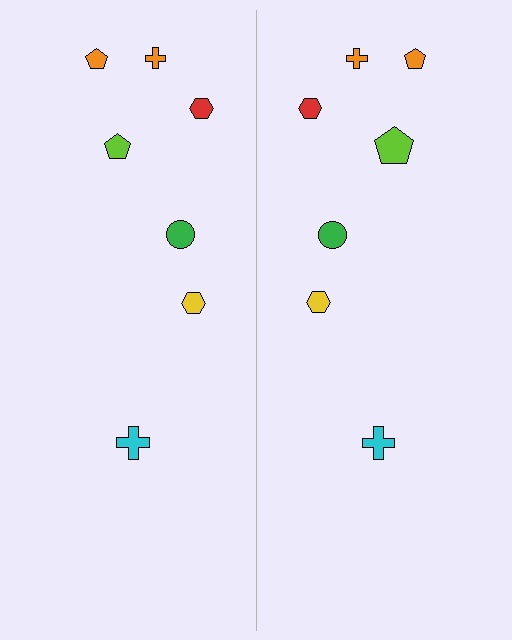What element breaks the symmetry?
The lime pentagon on the right side has a different size than its mirror counterpart.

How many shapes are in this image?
There are 14 shapes in this image.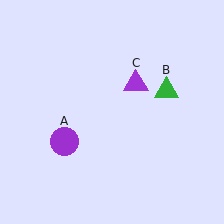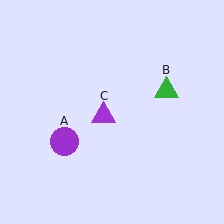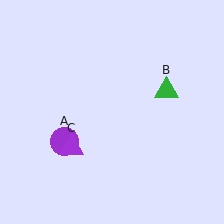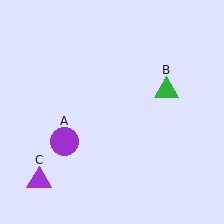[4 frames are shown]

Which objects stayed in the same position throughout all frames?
Purple circle (object A) and green triangle (object B) remained stationary.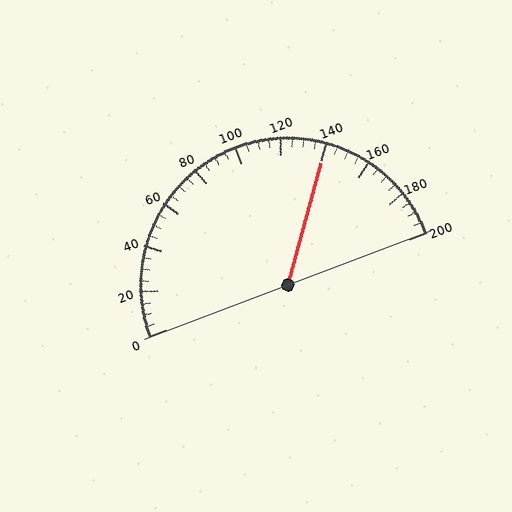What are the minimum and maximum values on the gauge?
The gauge ranges from 0 to 200.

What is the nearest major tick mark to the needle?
The nearest major tick mark is 140.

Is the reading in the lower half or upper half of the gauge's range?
The reading is in the upper half of the range (0 to 200).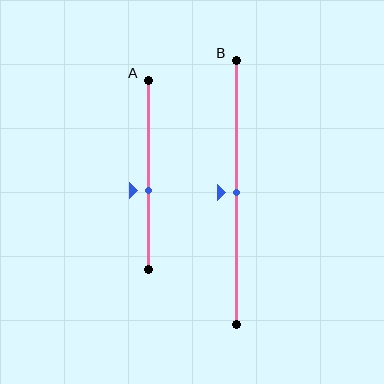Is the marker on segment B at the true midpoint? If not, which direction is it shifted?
Yes, the marker on segment B is at the true midpoint.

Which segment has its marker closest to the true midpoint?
Segment B has its marker closest to the true midpoint.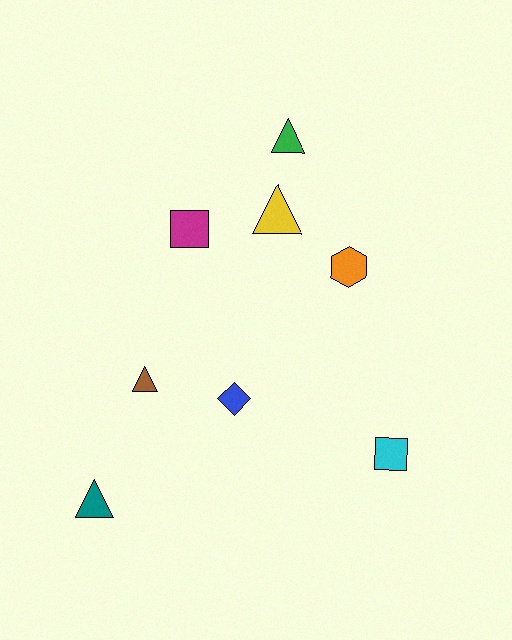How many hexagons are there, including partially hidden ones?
There is 1 hexagon.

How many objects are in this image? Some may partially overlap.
There are 8 objects.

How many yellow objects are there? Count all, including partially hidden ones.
There is 1 yellow object.